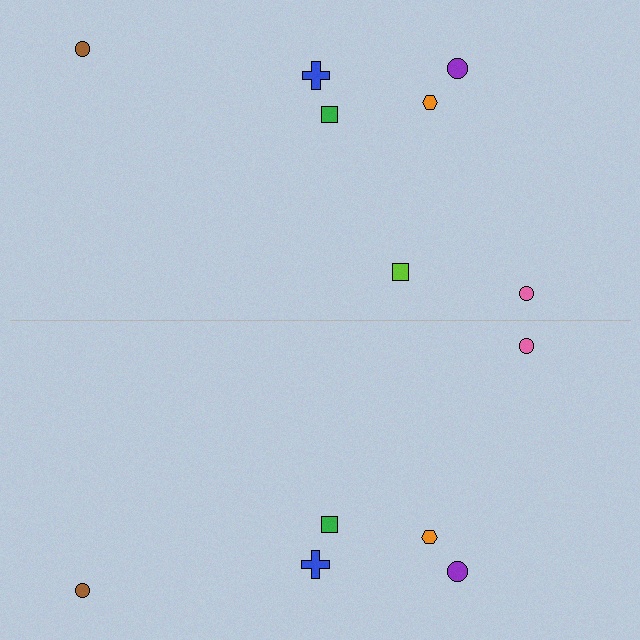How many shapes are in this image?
There are 13 shapes in this image.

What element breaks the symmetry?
A lime square is missing from the bottom side.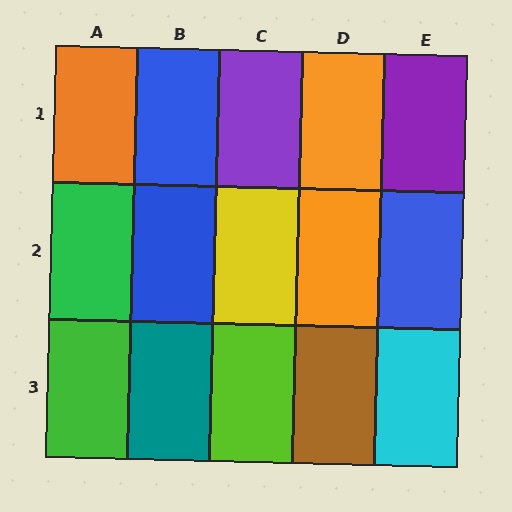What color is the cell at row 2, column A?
Green.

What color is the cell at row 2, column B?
Blue.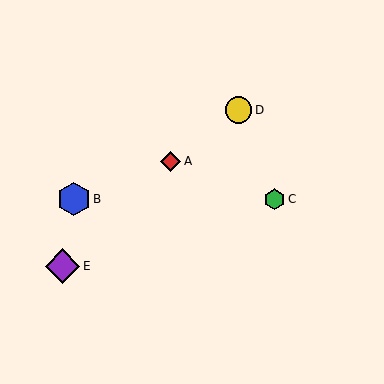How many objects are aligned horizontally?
2 objects (B, C) are aligned horizontally.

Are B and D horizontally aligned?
No, B is at y≈199 and D is at y≈110.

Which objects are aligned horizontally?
Objects B, C are aligned horizontally.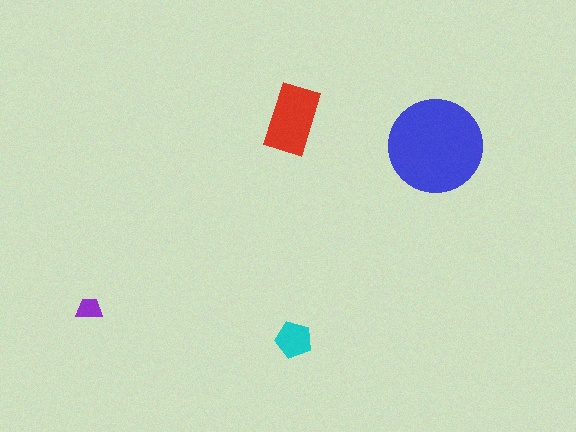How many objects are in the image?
There are 4 objects in the image.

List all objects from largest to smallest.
The blue circle, the red rectangle, the cyan pentagon, the purple trapezoid.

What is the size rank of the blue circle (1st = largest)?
1st.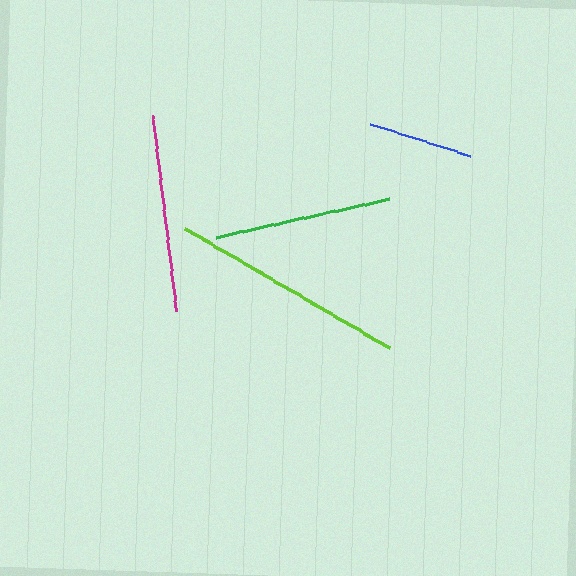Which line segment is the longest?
The lime line is the longest at approximately 238 pixels.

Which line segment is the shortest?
The blue line is the shortest at approximately 106 pixels.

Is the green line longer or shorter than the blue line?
The green line is longer than the blue line.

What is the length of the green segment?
The green segment is approximately 177 pixels long.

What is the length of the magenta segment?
The magenta segment is approximately 198 pixels long.